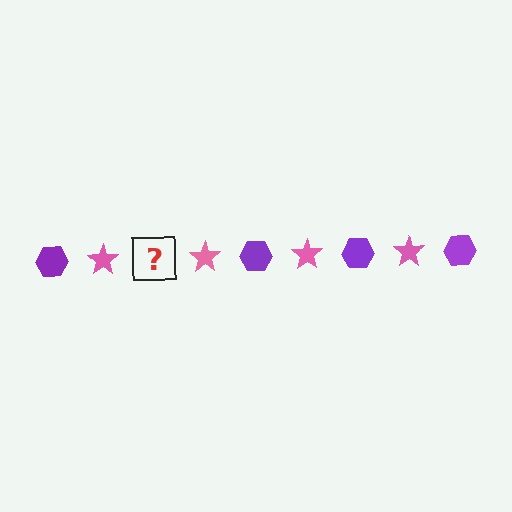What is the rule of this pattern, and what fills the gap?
The rule is that the pattern alternates between purple hexagon and pink star. The gap should be filled with a purple hexagon.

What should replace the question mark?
The question mark should be replaced with a purple hexagon.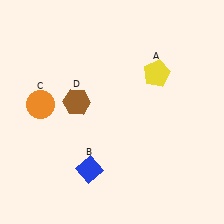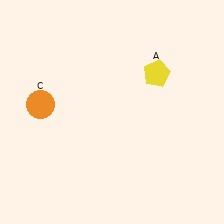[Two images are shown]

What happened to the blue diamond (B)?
The blue diamond (B) was removed in Image 2. It was in the bottom-left area of Image 1.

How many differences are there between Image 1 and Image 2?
There are 2 differences between the two images.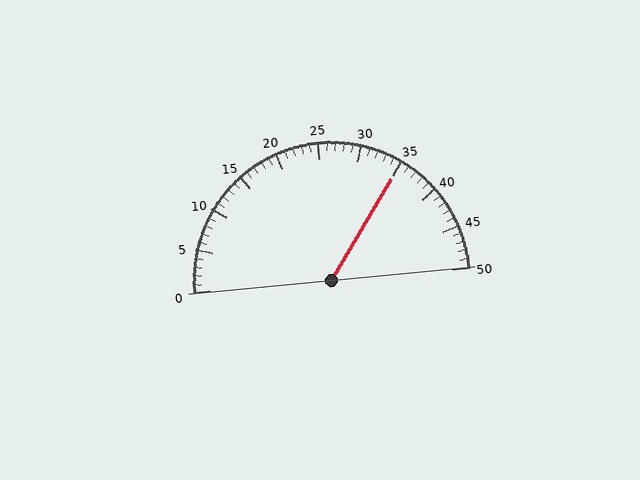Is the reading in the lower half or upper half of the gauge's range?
The reading is in the upper half of the range (0 to 50).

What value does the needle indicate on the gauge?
The needle indicates approximately 35.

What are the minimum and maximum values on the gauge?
The gauge ranges from 0 to 50.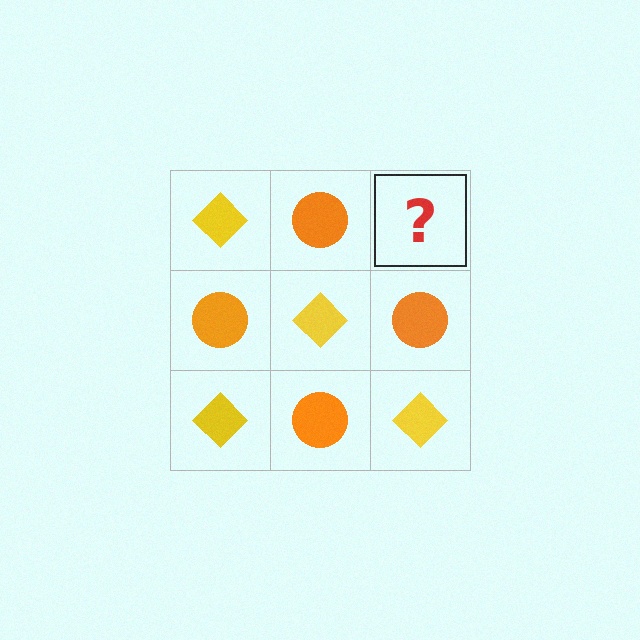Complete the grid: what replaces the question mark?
The question mark should be replaced with a yellow diamond.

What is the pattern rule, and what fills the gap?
The rule is that it alternates yellow diamond and orange circle in a checkerboard pattern. The gap should be filled with a yellow diamond.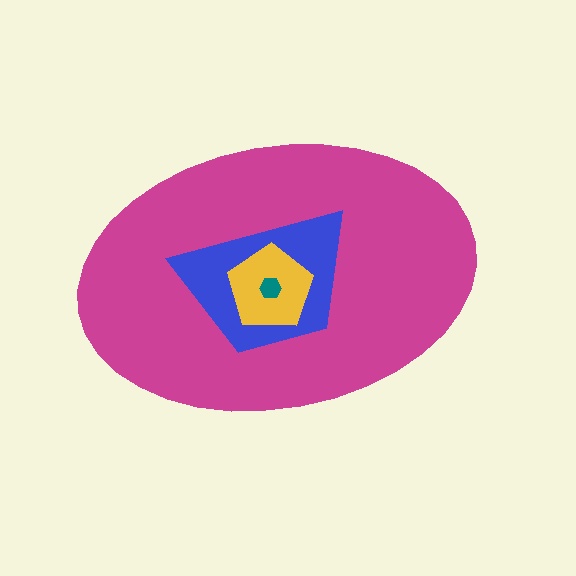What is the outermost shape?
The magenta ellipse.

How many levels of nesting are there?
4.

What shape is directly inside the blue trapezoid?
The yellow pentagon.